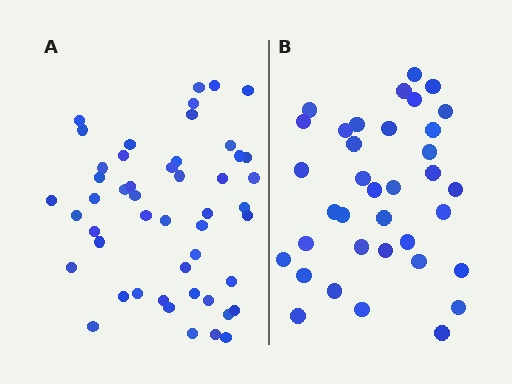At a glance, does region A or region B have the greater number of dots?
Region A (the left region) has more dots.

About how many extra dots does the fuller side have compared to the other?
Region A has approximately 15 more dots than region B.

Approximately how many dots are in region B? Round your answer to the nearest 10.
About 40 dots. (The exact count is 36, which rounds to 40.)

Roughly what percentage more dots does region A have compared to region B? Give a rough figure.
About 35% more.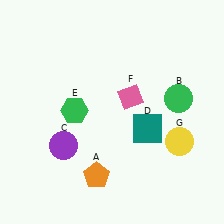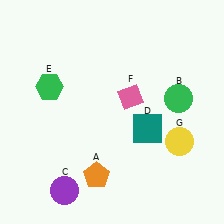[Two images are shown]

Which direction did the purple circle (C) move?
The purple circle (C) moved down.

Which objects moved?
The objects that moved are: the purple circle (C), the green hexagon (E).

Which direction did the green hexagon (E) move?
The green hexagon (E) moved left.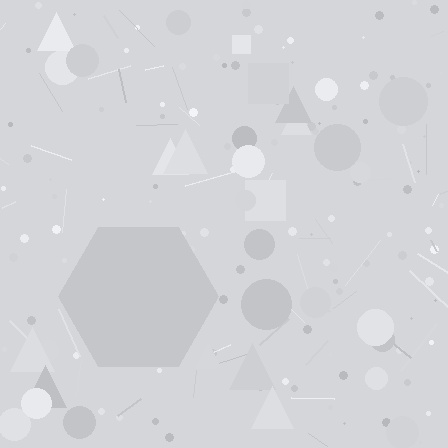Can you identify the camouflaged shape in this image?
The camouflaged shape is a hexagon.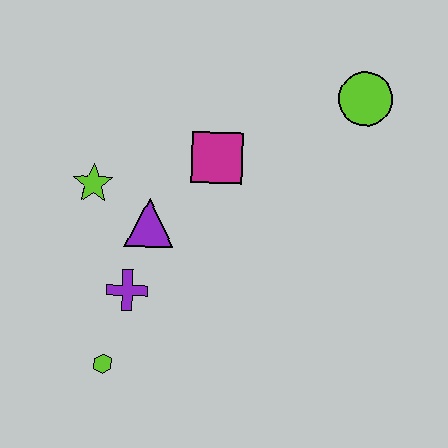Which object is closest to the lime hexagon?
The purple cross is closest to the lime hexagon.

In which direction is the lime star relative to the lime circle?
The lime star is to the left of the lime circle.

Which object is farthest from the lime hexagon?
The lime circle is farthest from the lime hexagon.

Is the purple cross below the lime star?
Yes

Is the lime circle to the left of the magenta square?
No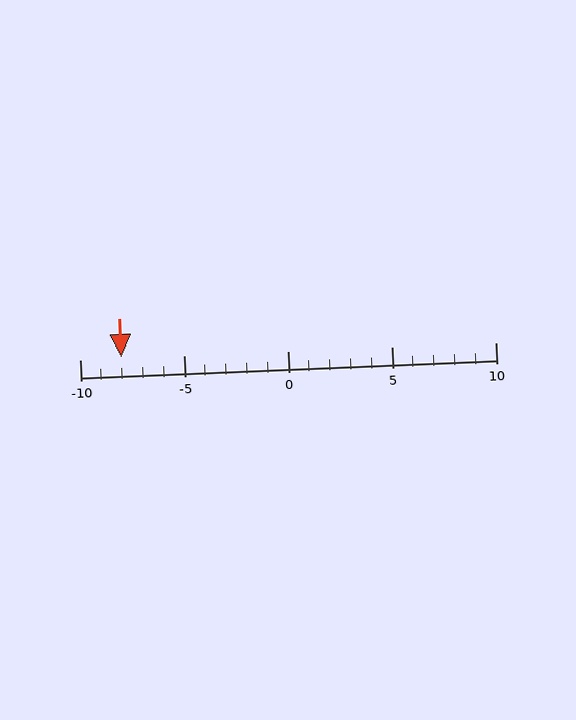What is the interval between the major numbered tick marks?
The major tick marks are spaced 5 units apart.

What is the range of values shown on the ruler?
The ruler shows values from -10 to 10.